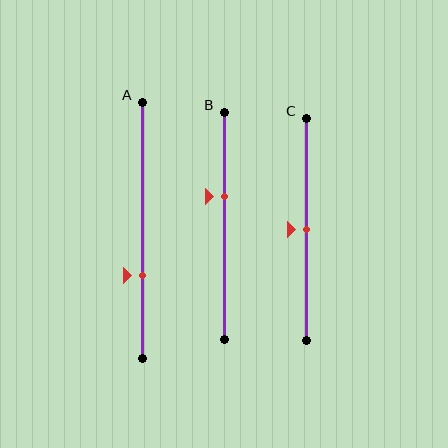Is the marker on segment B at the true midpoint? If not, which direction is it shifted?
No, the marker on segment B is shifted upward by about 13% of the segment length.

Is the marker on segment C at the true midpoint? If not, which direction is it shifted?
Yes, the marker on segment C is at the true midpoint.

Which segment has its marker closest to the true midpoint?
Segment C has its marker closest to the true midpoint.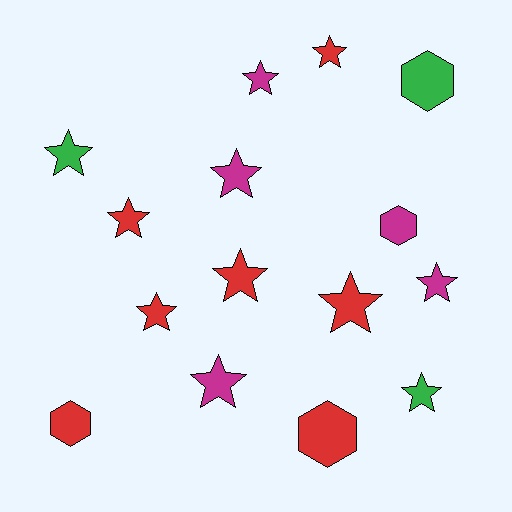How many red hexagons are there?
There are 2 red hexagons.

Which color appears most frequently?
Red, with 7 objects.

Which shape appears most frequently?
Star, with 11 objects.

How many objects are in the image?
There are 15 objects.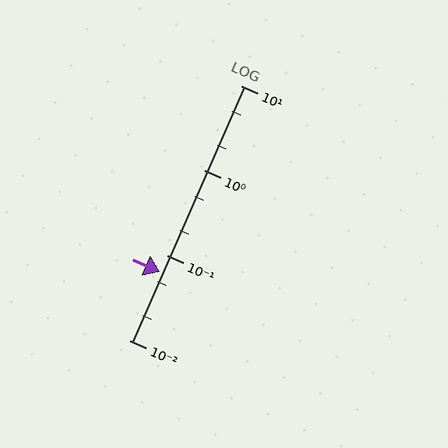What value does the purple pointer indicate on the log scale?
The pointer indicates approximately 0.063.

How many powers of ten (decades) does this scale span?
The scale spans 3 decades, from 0.01 to 10.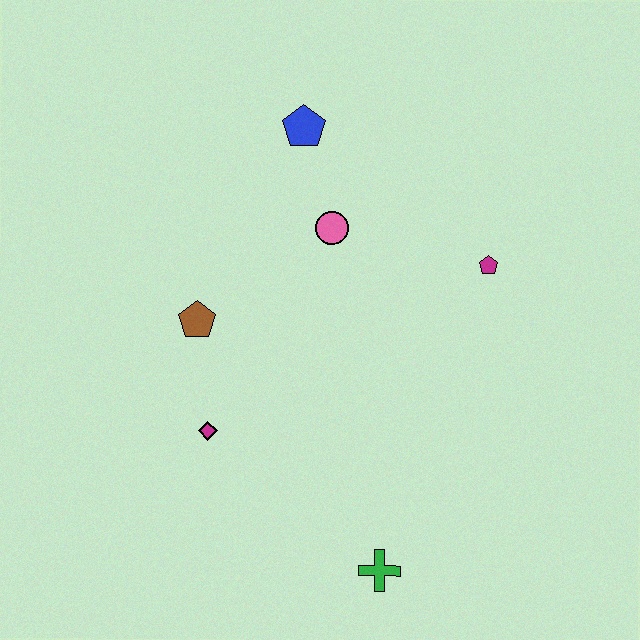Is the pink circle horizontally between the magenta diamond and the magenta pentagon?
Yes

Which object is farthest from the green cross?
The blue pentagon is farthest from the green cross.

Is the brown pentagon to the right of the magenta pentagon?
No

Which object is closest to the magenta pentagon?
The pink circle is closest to the magenta pentagon.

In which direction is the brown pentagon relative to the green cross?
The brown pentagon is above the green cross.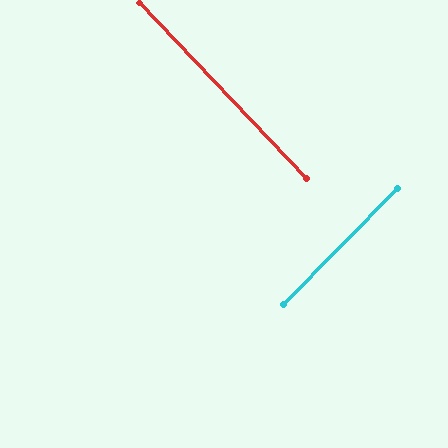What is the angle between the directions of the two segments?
Approximately 88 degrees.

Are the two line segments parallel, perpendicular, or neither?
Perpendicular — they meet at approximately 88°.